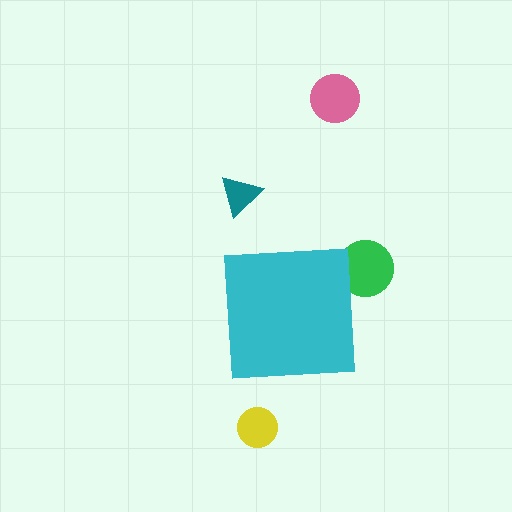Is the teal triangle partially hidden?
No, the teal triangle is fully visible.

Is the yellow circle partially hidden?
No, the yellow circle is fully visible.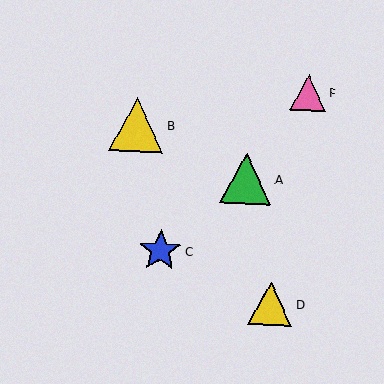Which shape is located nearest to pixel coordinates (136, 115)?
The yellow triangle (labeled B) at (137, 125) is nearest to that location.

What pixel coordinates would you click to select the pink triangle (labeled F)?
Click at (308, 93) to select the pink triangle F.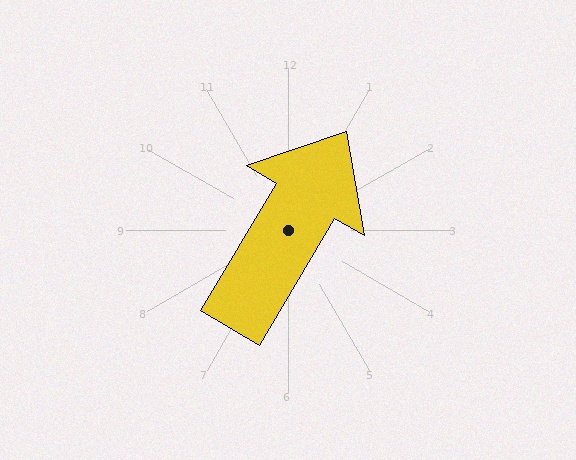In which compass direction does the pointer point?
Northeast.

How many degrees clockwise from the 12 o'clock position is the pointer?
Approximately 31 degrees.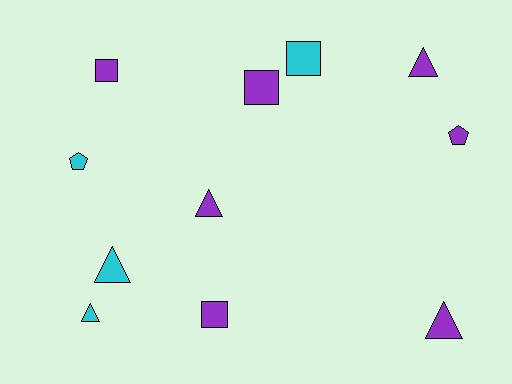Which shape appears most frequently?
Triangle, with 5 objects.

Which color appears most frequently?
Purple, with 7 objects.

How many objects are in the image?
There are 11 objects.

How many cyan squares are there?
There is 1 cyan square.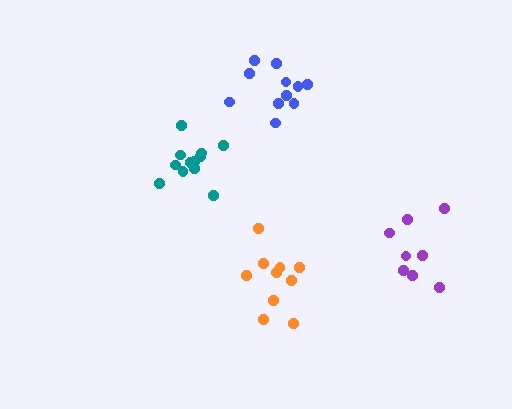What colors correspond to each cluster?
The clusters are colored: blue, teal, orange, purple.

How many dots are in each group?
Group 1: 11 dots, Group 2: 12 dots, Group 3: 10 dots, Group 4: 8 dots (41 total).